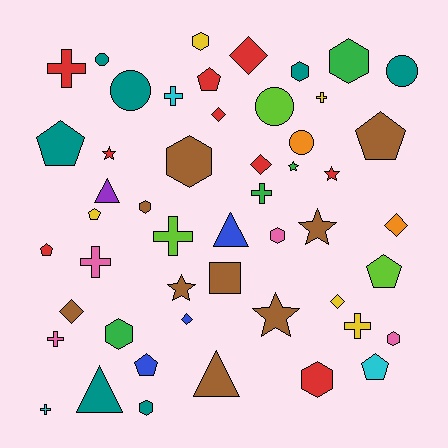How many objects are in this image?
There are 50 objects.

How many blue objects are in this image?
There are 3 blue objects.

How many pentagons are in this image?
There are 8 pentagons.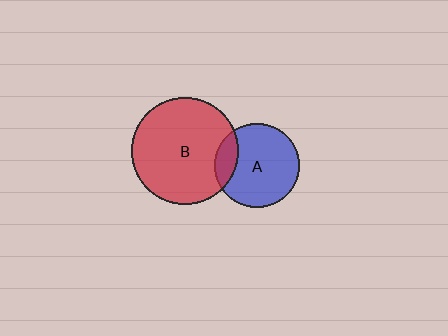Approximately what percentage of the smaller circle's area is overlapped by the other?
Approximately 15%.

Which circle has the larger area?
Circle B (red).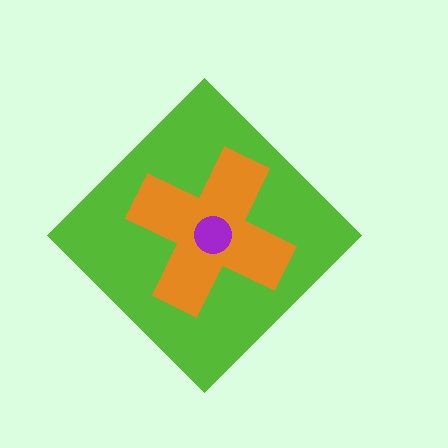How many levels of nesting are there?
3.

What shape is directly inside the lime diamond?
The orange cross.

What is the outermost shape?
The lime diamond.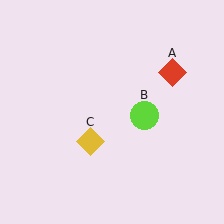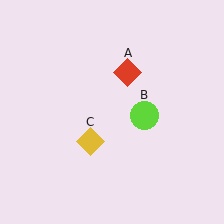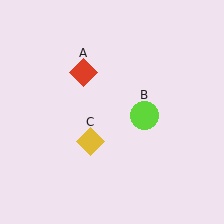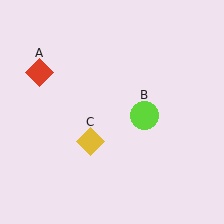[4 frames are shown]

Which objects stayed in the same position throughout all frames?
Lime circle (object B) and yellow diamond (object C) remained stationary.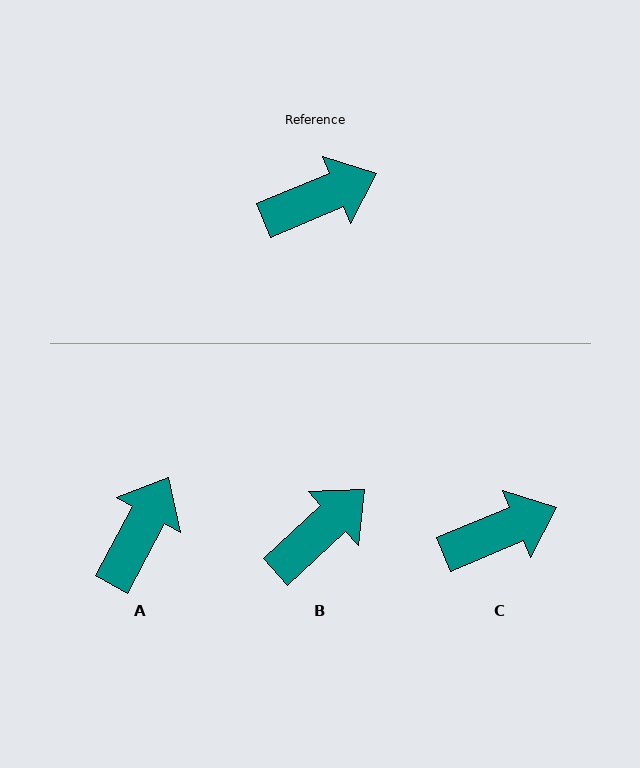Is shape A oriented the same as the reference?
No, it is off by about 39 degrees.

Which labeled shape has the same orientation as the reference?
C.